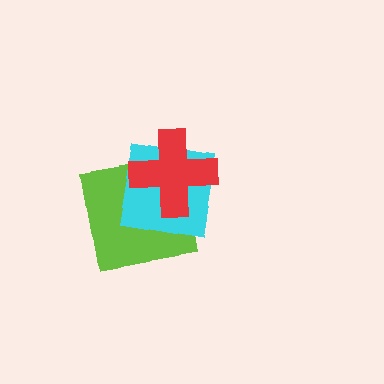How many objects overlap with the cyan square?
2 objects overlap with the cyan square.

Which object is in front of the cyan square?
The red cross is in front of the cyan square.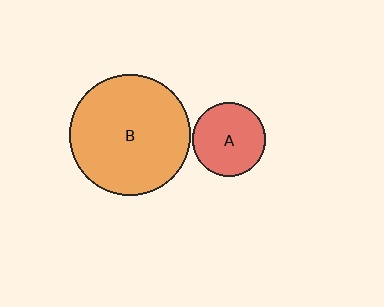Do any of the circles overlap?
No, none of the circles overlap.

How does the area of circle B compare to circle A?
Approximately 2.7 times.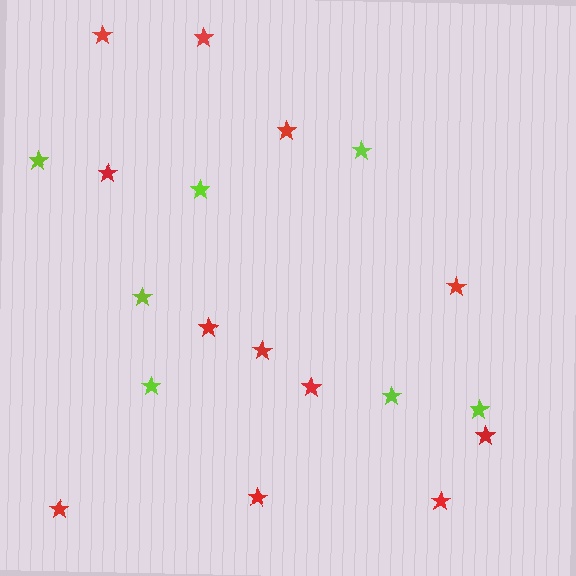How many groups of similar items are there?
There are 2 groups: one group of lime stars (7) and one group of red stars (12).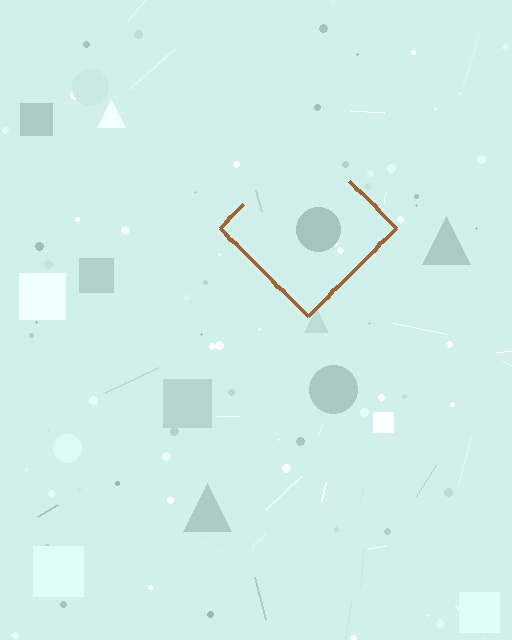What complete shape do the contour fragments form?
The contour fragments form a diamond.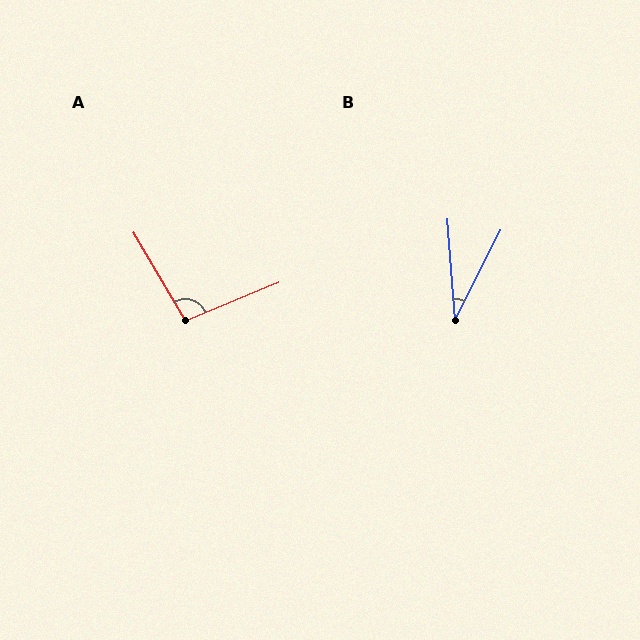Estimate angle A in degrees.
Approximately 98 degrees.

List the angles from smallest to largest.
B (31°), A (98°).